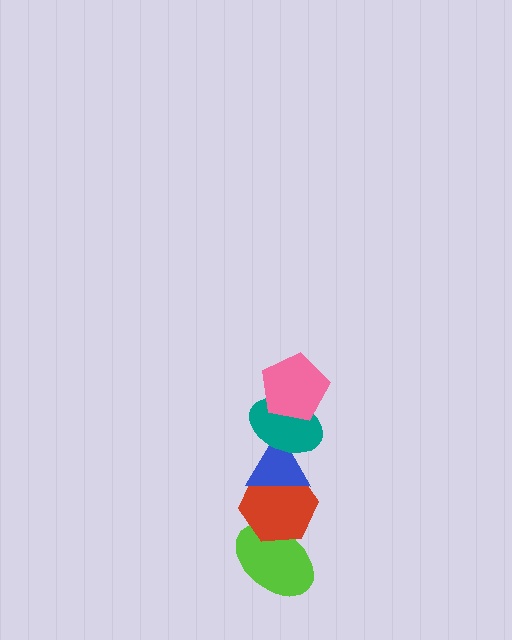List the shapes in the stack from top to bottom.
From top to bottom: the pink pentagon, the teal ellipse, the blue triangle, the red hexagon, the lime ellipse.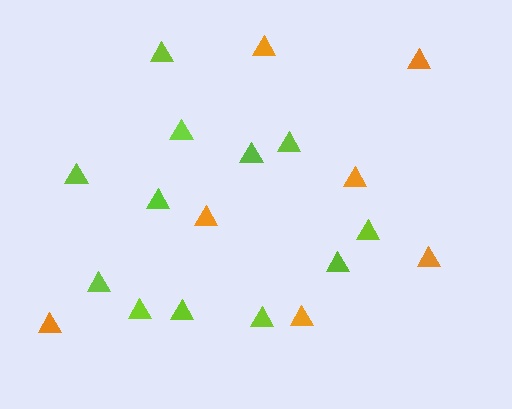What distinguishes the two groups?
There are 2 groups: one group of lime triangles (12) and one group of orange triangles (7).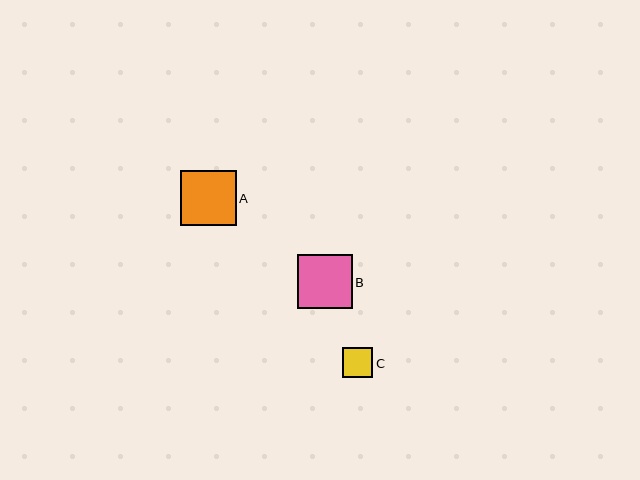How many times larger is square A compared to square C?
Square A is approximately 1.8 times the size of square C.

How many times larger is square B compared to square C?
Square B is approximately 1.8 times the size of square C.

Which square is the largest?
Square A is the largest with a size of approximately 56 pixels.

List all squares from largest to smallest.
From largest to smallest: A, B, C.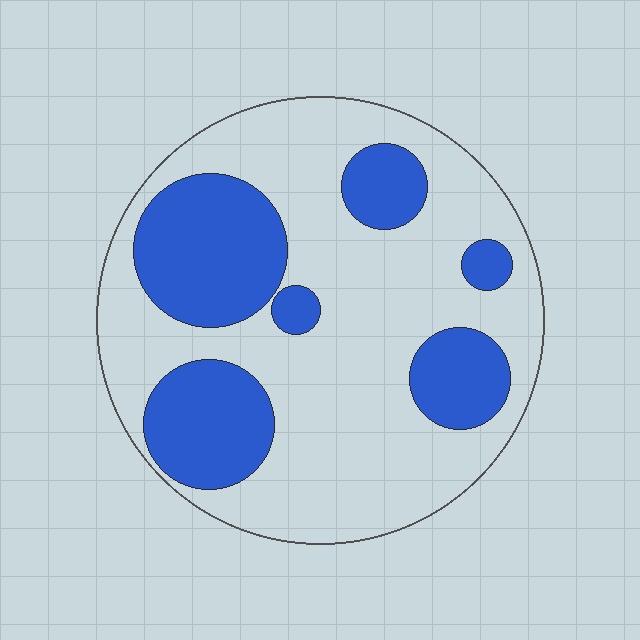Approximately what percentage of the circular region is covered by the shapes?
Approximately 30%.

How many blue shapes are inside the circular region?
6.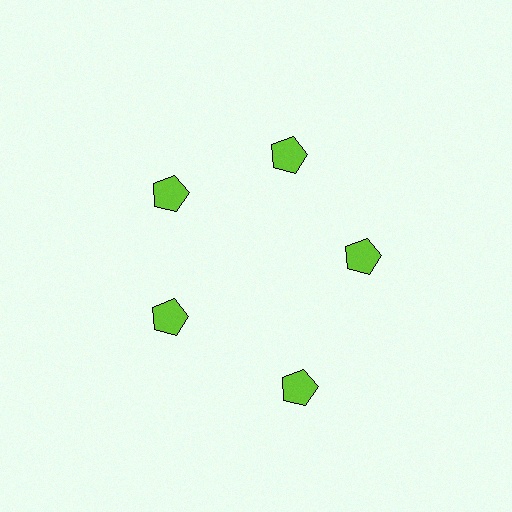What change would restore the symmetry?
The symmetry would be restored by moving it inward, back onto the ring so that all 5 pentagons sit at equal angles and equal distance from the center.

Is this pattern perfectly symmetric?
No. The 5 lime pentagons are arranged in a ring, but one element near the 5 o'clock position is pushed outward from the center, breaking the 5-fold rotational symmetry.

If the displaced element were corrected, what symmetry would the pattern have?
It would have 5-fold rotational symmetry — the pattern would map onto itself every 72 degrees.